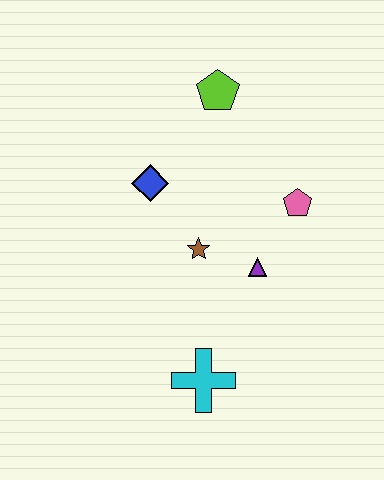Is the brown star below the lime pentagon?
Yes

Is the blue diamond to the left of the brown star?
Yes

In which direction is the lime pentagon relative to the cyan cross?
The lime pentagon is above the cyan cross.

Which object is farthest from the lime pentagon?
The cyan cross is farthest from the lime pentagon.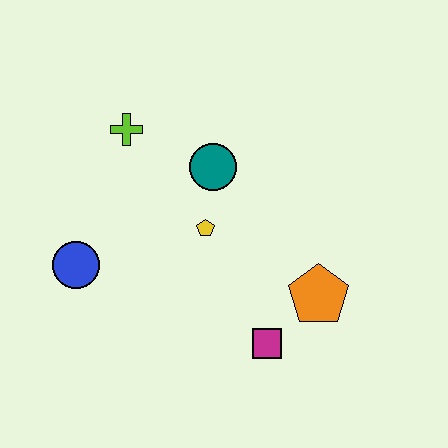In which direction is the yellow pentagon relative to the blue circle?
The yellow pentagon is to the right of the blue circle.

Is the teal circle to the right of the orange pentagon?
No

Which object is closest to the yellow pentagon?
The teal circle is closest to the yellow pentagon.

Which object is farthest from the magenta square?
The lime cross is farthest from the magenta square.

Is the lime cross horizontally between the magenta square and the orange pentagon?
No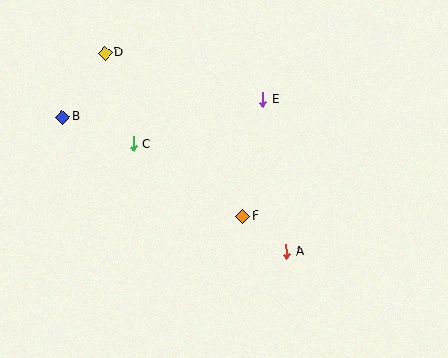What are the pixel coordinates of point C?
Point C is at (133, 144).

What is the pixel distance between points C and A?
The distance between C and A is 187 pixels.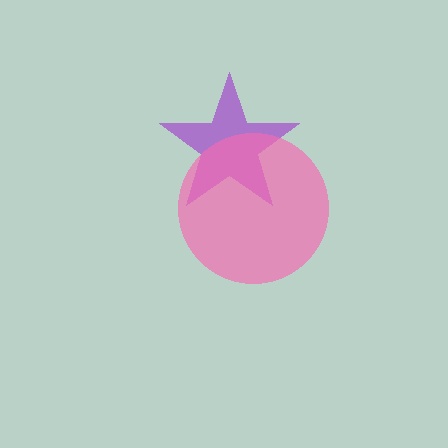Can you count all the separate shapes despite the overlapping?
Yes, there are 2 separate shapes.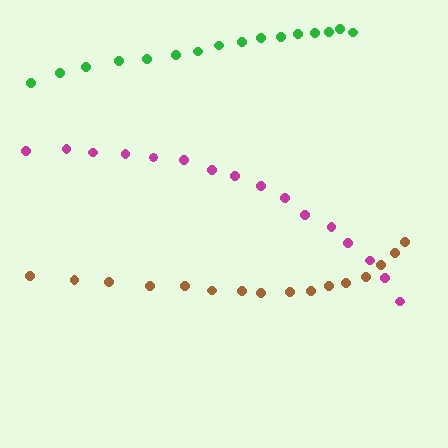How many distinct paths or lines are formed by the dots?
There are 3 distinct paths.